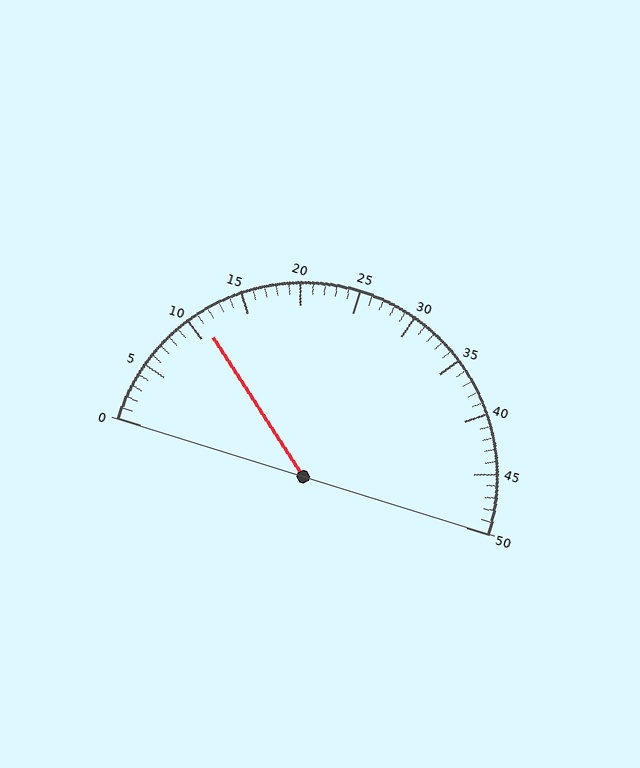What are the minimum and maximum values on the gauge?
The gauge ranges from 0 to 50.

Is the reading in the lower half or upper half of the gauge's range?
The reading is in the lower half of the range (0 to 50).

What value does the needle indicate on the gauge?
The needle indicates approximately 11.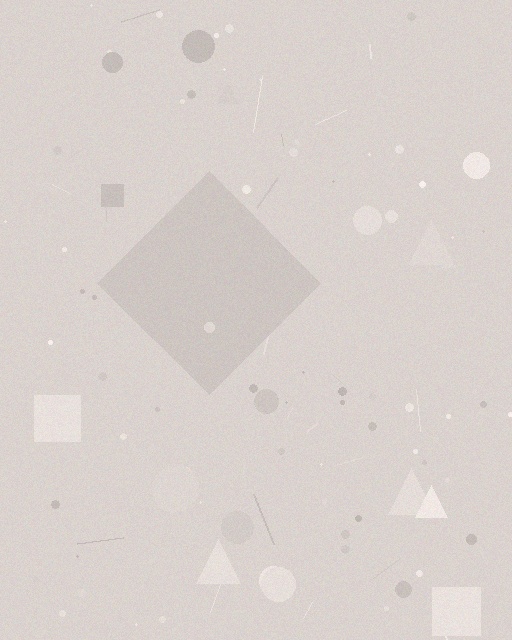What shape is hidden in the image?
A diamond is hidden in the image.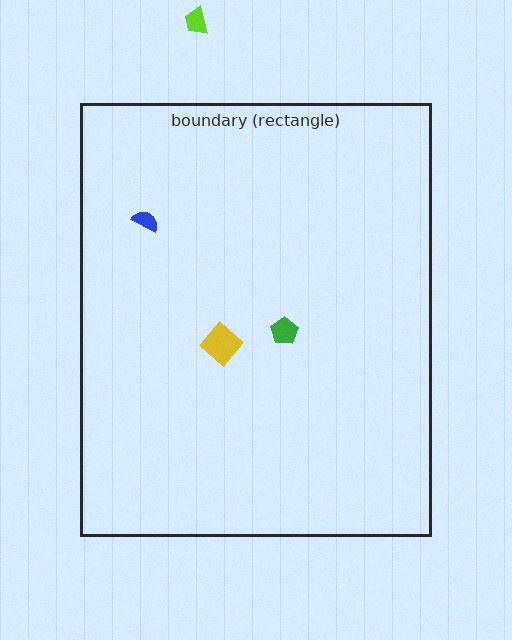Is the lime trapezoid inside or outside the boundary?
Outside.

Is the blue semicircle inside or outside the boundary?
Inside.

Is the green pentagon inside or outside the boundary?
Inside.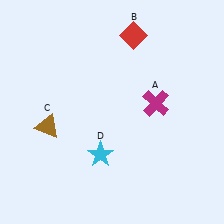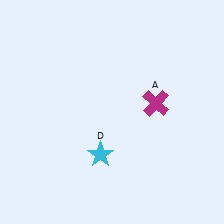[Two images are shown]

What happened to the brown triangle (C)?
The brown triangle (C) was removed in Image 2. It was in the bottom-left area of Image 1.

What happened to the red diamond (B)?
The red diamond (B) was removed in Image 2. It was in the top-right area of Image 1.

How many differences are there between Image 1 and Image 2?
There are 2 differences between the two images.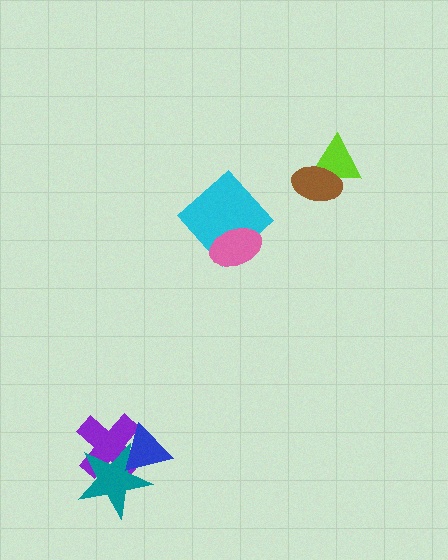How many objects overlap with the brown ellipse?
1 object overlaps with the brown ellipse.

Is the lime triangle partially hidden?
Yes, it is partially covered by another shape.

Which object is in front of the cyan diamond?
The pink ellipse is in front of the cyan diamond.